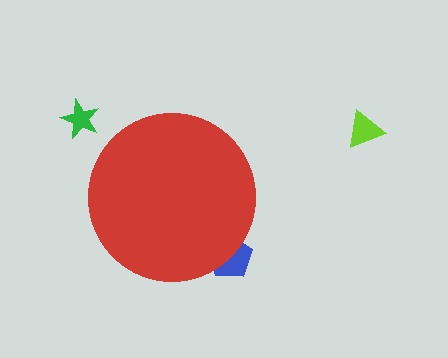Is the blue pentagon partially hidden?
Yes, the blue pentagon is partially hidden behind the red circle.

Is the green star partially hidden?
No, the green star is fully visible.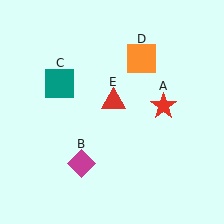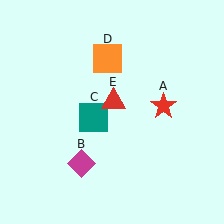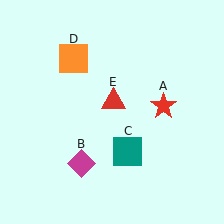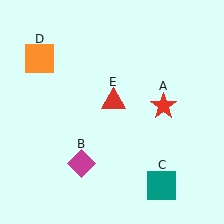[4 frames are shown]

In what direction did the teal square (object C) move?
The teal square (object C) moved down and to the right.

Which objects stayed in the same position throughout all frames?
Red star (object A) and magenta diamond (object B) and red triangle (object E) remained stationary.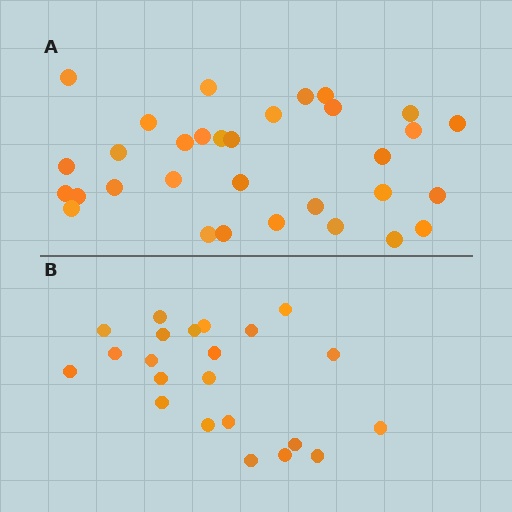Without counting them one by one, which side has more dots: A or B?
Region A (the top region) has more dots.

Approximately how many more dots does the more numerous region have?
Region A has roughly 10 or so more dots than region B.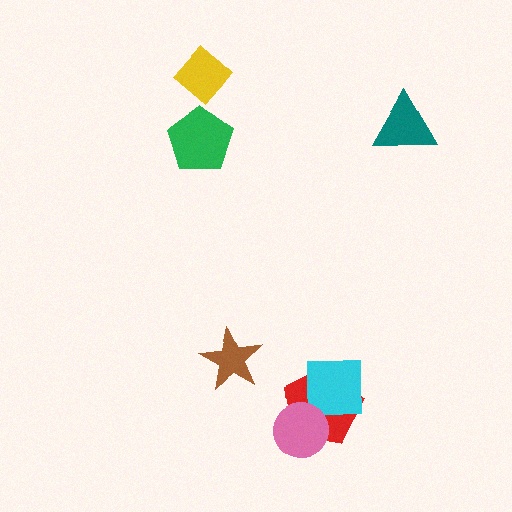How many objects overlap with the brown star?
0 objects overlap with the brown star.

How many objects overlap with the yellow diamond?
0 objects overlap with the yellow diamond.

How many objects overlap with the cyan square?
1 object overlaps with the cyan square.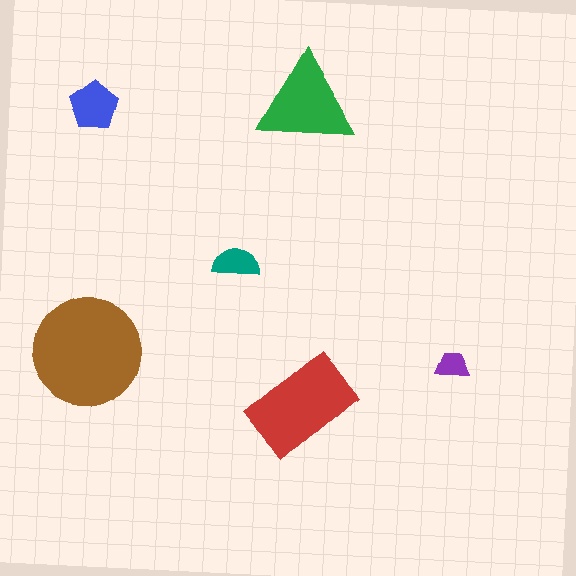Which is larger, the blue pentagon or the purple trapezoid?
The blue pentagon.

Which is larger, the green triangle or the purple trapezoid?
The green triangle.